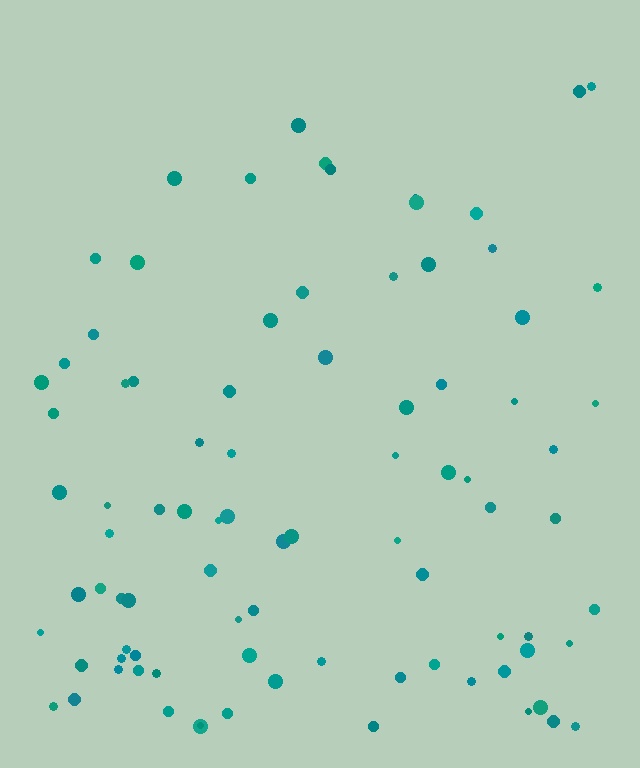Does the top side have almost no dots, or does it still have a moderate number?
Still a moderate number, just noticeably fewer than the bottom.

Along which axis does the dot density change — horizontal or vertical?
Vertical.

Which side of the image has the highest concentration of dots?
The bottom.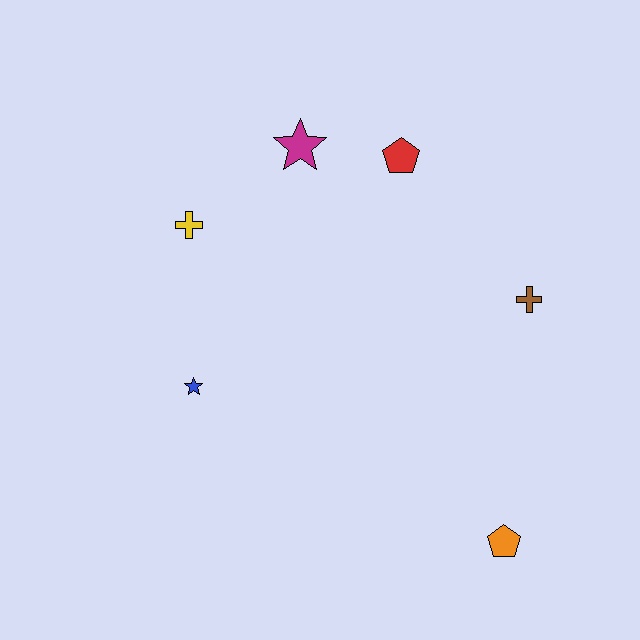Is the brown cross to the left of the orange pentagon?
No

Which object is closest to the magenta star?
The red pentagon is closest to the magenta star.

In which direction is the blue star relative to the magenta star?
The blue star is below the magenta star.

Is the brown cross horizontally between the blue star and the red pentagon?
No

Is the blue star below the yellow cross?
Yes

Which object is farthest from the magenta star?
The orange pentagon is farthest from the magenta star.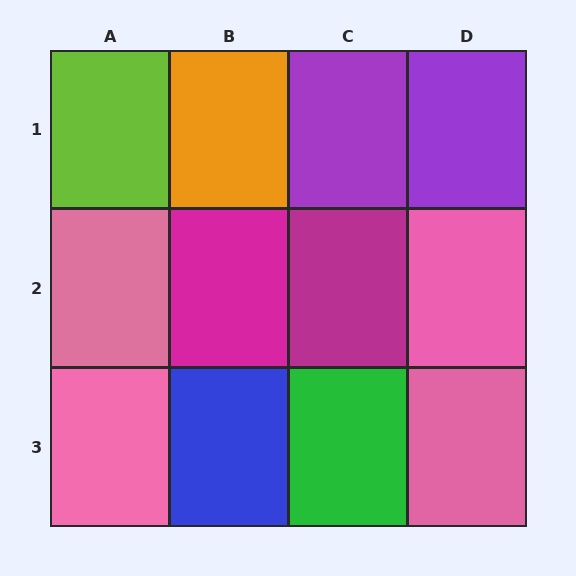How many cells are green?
1 cell is green.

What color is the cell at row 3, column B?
Blue.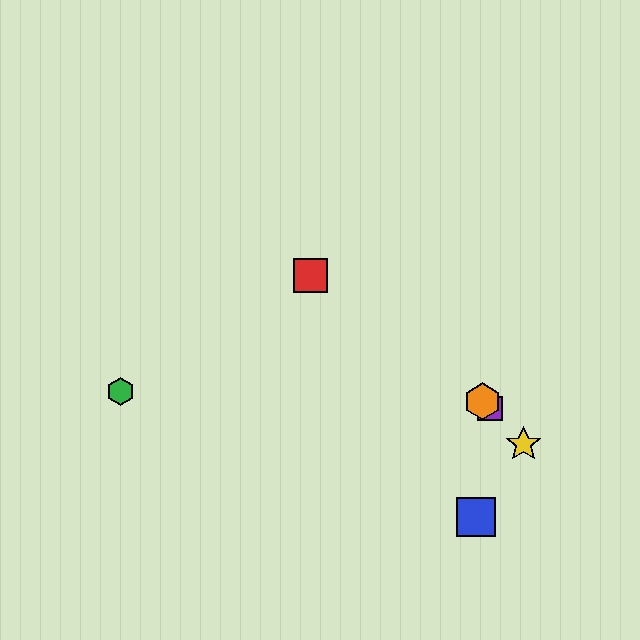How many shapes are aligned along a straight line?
3 shapes (the yellow star, the purple square, the orange hexagon) are aligned along a straight line.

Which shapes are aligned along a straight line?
The yellow star, the purple square, the orange hexagon are aligned along a straight line.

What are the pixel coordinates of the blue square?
The blue square is at (476, 517).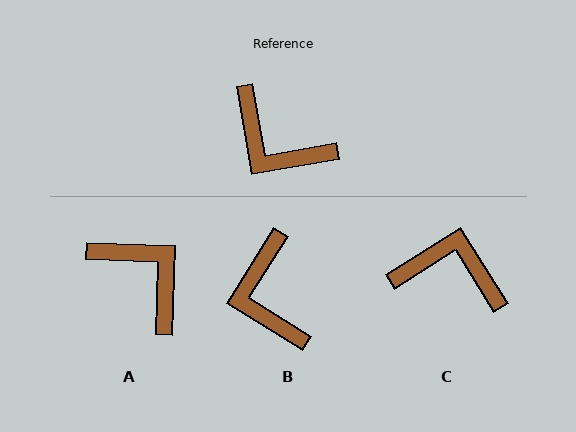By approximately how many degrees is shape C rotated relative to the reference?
Approximately 158 degrees clockwise.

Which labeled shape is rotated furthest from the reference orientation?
A, about 168 degrees away.